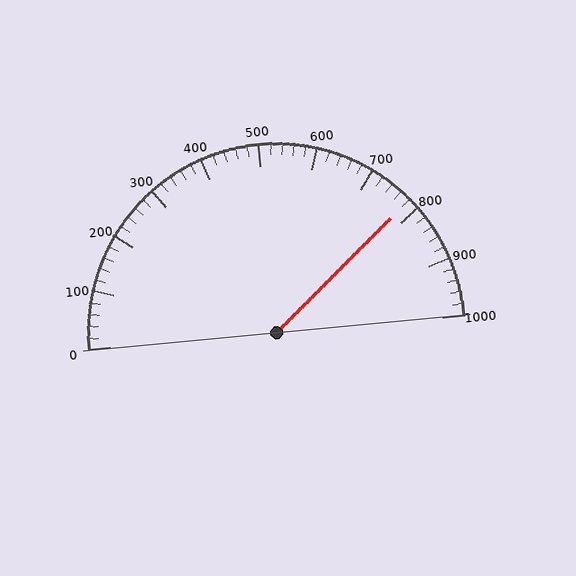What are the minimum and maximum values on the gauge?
The gauge ranges from 0 to 1000.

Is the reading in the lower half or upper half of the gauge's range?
The reading is in the upper half of the range (0 to 1000).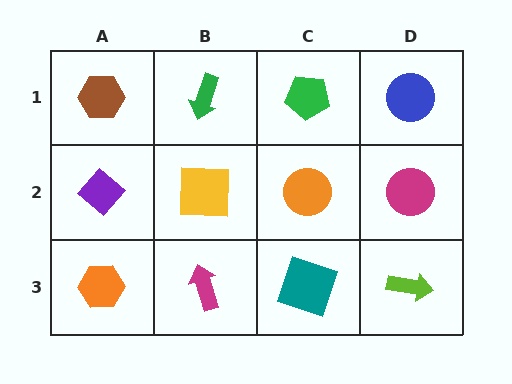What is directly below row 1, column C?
An orange circle.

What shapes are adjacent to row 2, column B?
A green arrow (row 1, column B), a magenta arrow (row 3, column B), a purple diamond (row 2, column A), an orange circle (row 2, column C).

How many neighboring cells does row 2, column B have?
4.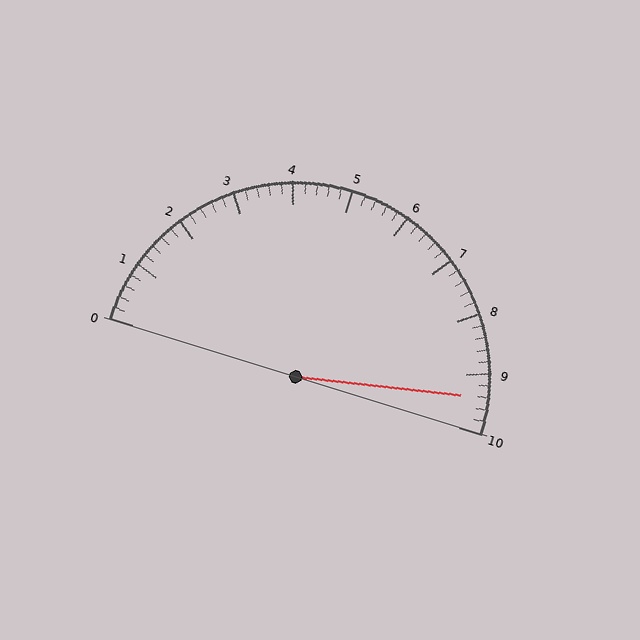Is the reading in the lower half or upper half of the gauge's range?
The reading is in the upper half of the range (0 to 10).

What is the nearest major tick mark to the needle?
The nearest major tick mark is 9.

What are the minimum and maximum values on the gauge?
The gauge ranges from 0 to 10.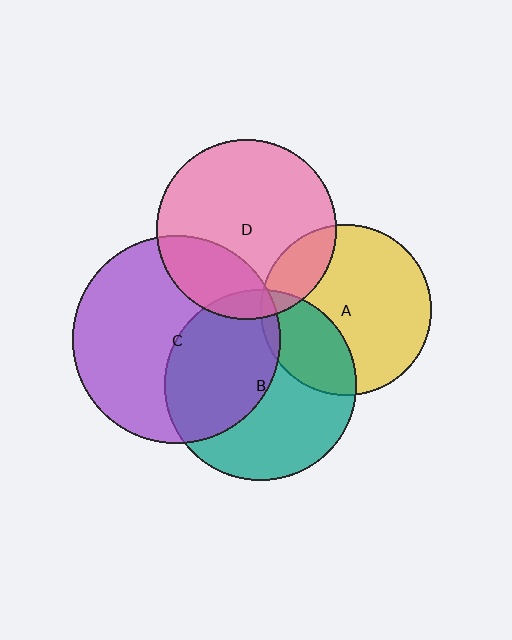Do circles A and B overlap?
Yes.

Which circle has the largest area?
Circle C (purple).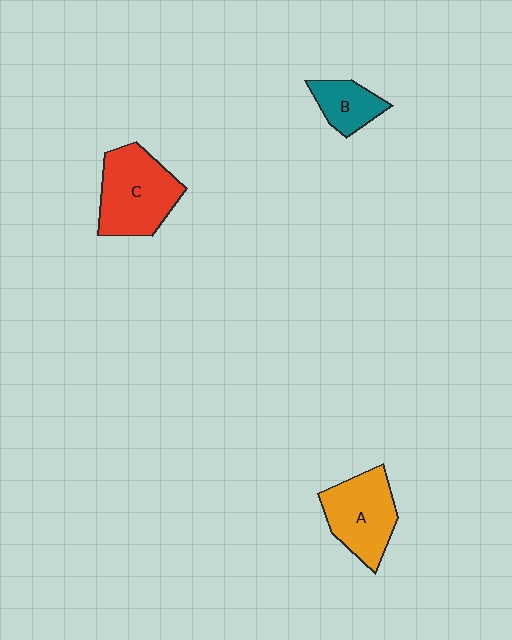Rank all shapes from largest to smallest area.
From largest to smallest: C (red), A (orange), B (teal).